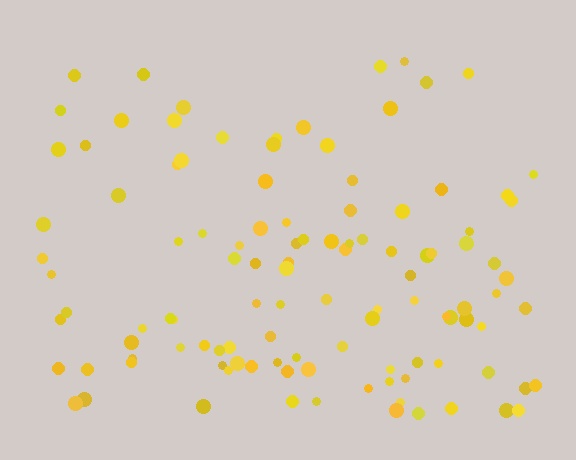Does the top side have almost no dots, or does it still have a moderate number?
Still a moderate number, just noticeably fewer than the bottom.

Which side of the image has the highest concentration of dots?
The bottom.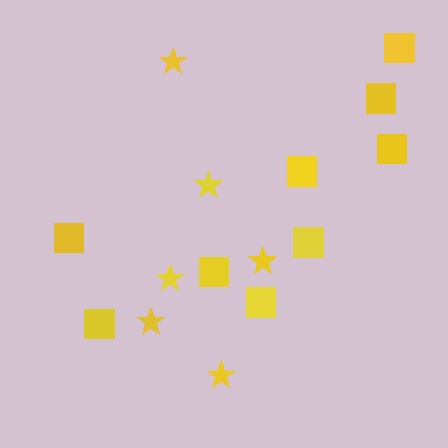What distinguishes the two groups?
There are 2 groups: one group of stars (6) and one group of squares (9).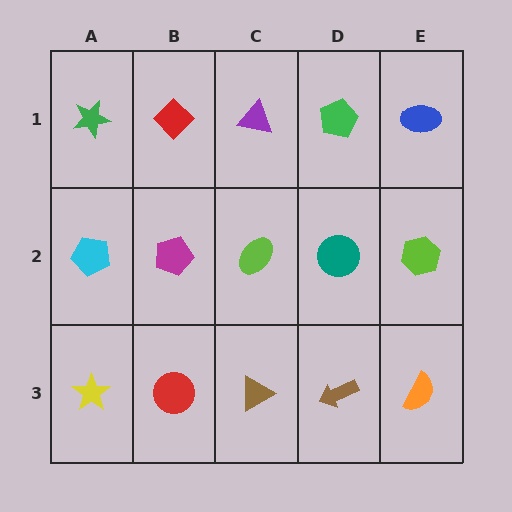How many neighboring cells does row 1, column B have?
3.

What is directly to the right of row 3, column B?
A brown triangle.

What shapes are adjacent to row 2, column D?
A green pentagon (row 1, column D), a brown arrow (row 3, column D), a lime ellipse (row 2, column C), a lime hexagon (row 2, column E).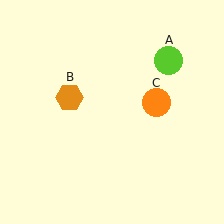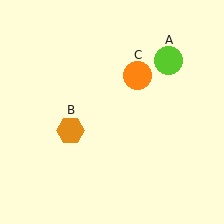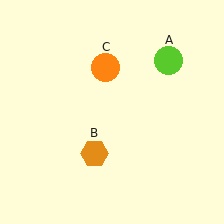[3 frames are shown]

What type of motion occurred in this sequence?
The orange hexagon (object B), orange circle (object C) rotated counterclockwise around the center of the scene.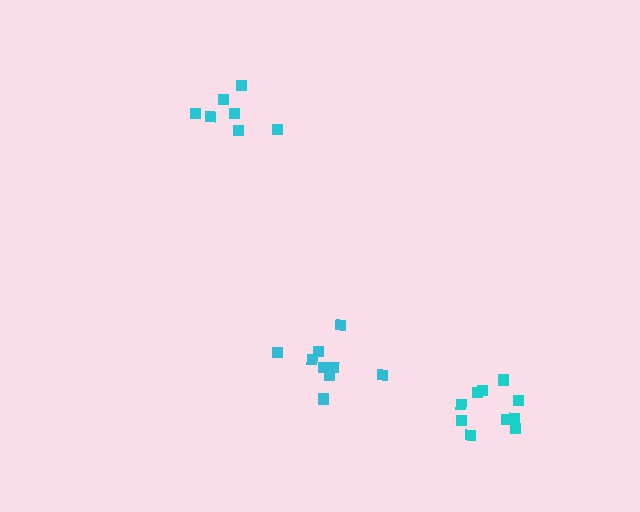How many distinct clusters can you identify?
There are 3 distinct clusters.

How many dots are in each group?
Group 1: 9 dots, Group 2: 10 dots, Group 3: 7 dots (26 total).